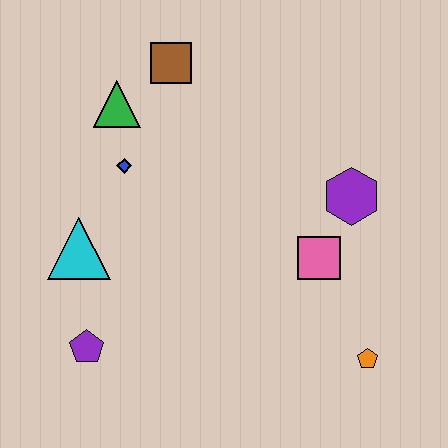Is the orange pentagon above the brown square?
No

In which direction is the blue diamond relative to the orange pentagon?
The blue diamond is to the left of the orange pentagon.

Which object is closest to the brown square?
The green triangle is closest to the brown square.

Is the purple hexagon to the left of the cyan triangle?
No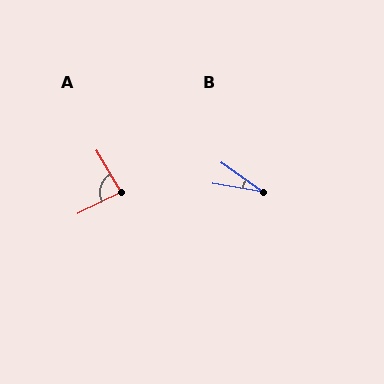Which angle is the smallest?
B, at approximately 27 degrees.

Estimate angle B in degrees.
Approximately 27 degrees.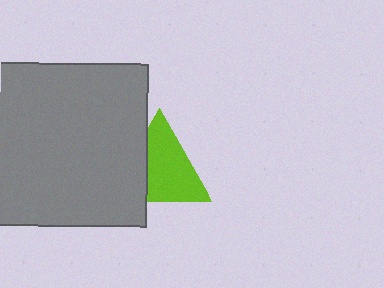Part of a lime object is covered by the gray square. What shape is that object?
It is a triangle.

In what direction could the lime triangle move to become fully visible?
The lime triangle could move right. That would shift it out from behind the gray square entirely.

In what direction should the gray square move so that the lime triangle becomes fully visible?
The gray square should move left. That is the shortest direction to clear the overlap and leave the lime triangle fully visible.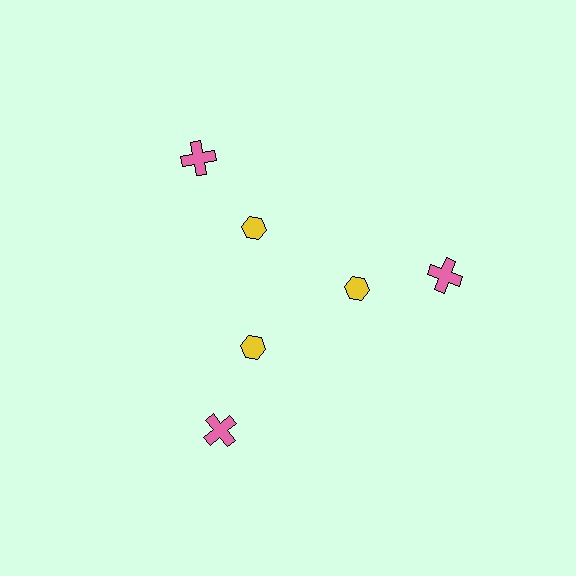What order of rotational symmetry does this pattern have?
This pattern has 3-fold rotational symmetry.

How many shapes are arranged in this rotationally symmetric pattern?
There are 6 shapes, arranged in 3 groups of 2.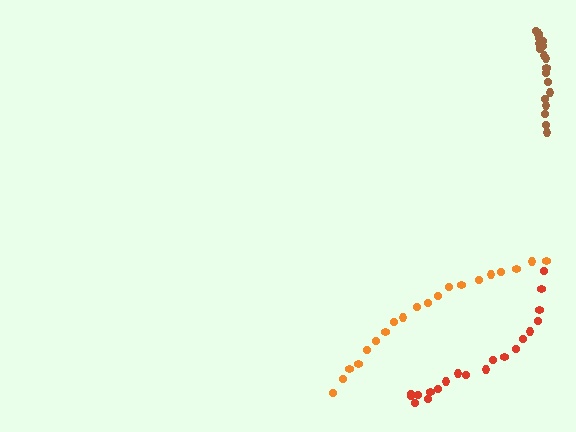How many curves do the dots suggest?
There are 3 distinct paths.